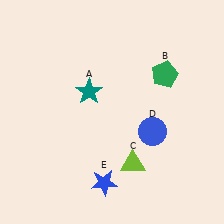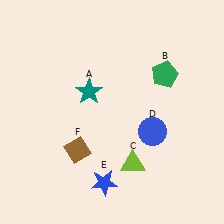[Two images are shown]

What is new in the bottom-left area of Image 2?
A brown diamond (F) was added in the bottom-left area of Image 2.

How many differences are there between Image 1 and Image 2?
There is 1 difference between the two images.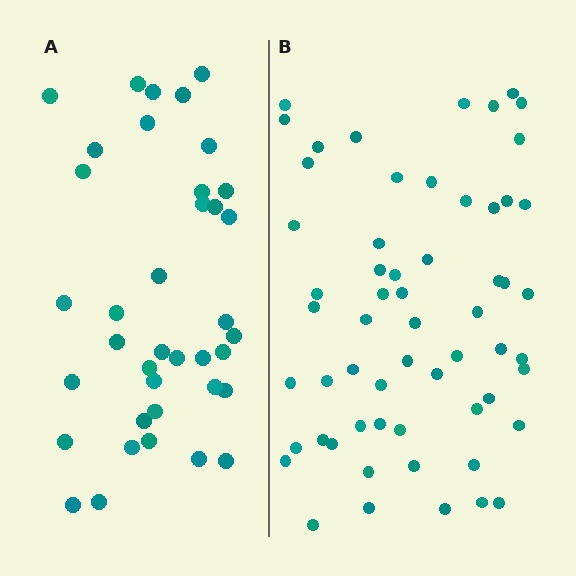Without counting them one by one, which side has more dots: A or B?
Region B (the right region) has more dots.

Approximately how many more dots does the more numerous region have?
Region B has approximately 20 more dots than region A.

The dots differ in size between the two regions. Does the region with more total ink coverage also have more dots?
No. Region A has more total ink coverage because its dots are larger, but region B actually contains more individual dots. Total area can be misleading — the number of items is what matters here.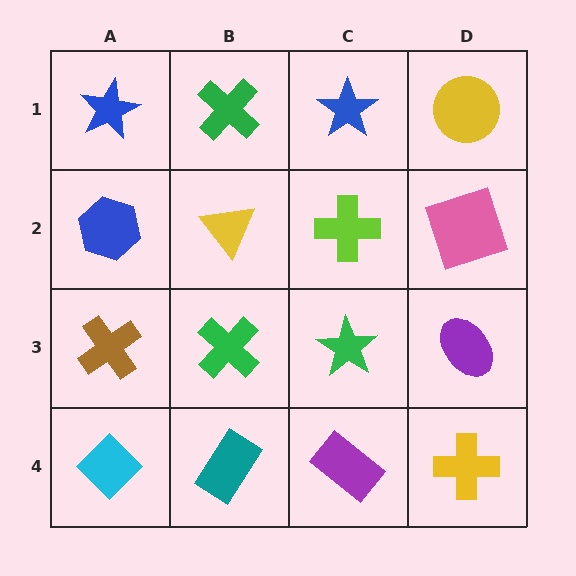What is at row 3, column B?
A green cross.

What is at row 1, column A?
A blue star.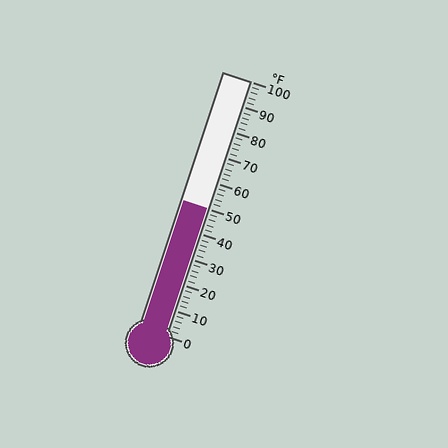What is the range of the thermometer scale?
The thermometer scale ranges from 0°F to 100°F.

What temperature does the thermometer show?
The thermometer shows approximately 50°F.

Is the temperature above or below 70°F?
The temperature is below 70°F.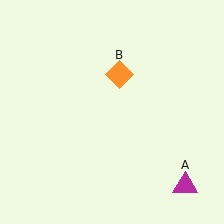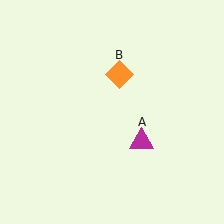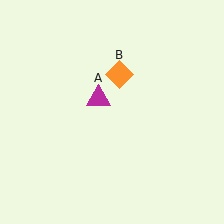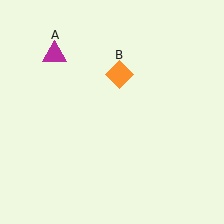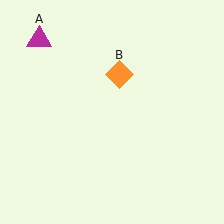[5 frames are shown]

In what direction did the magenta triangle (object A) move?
The magenta triangle (object A) moved up and to the left.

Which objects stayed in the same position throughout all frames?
Orange diamond (object B) remained stationary.